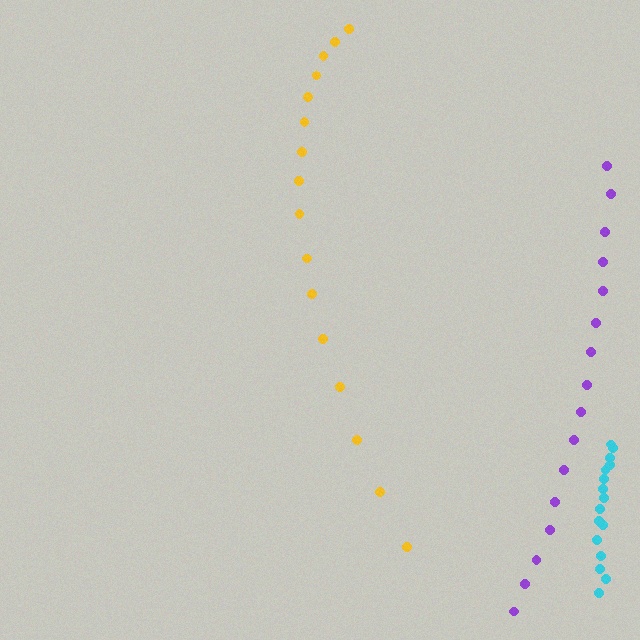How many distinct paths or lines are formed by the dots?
There are 3 distinct paths.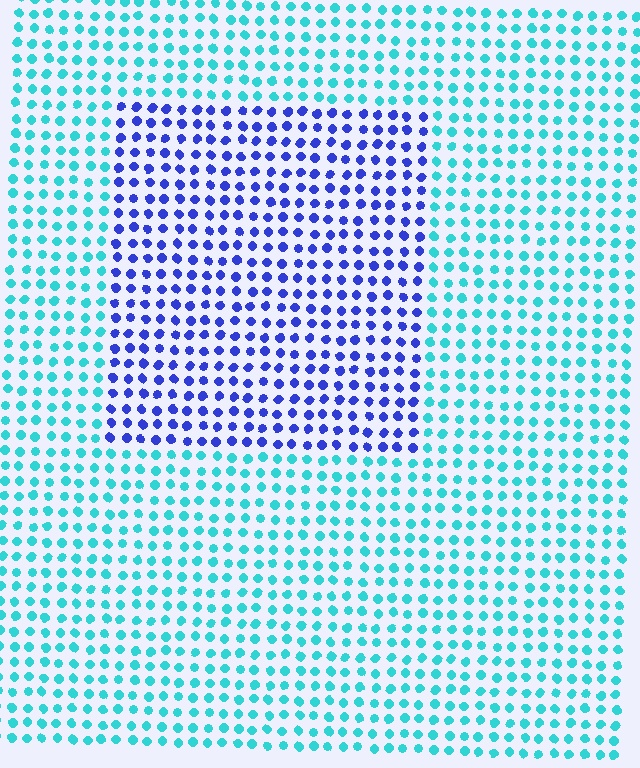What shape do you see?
I see a rectangle.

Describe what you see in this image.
The image is filled with small cyan elements in a uniform arrangement. A rectangle-shaped region is visible where the elements are tinted to a slightly different hue, forming a subtle color boundary.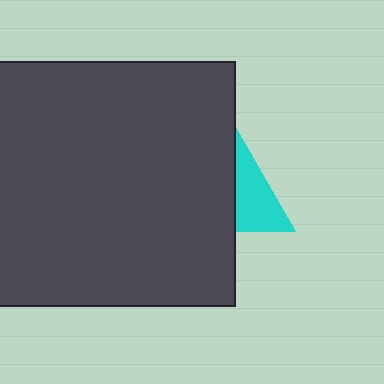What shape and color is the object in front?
The object in front is a dark gray rectangle.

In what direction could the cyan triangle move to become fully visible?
The cyan triangle could move right. That would shift it out from behind the dark gray rectangle entirely.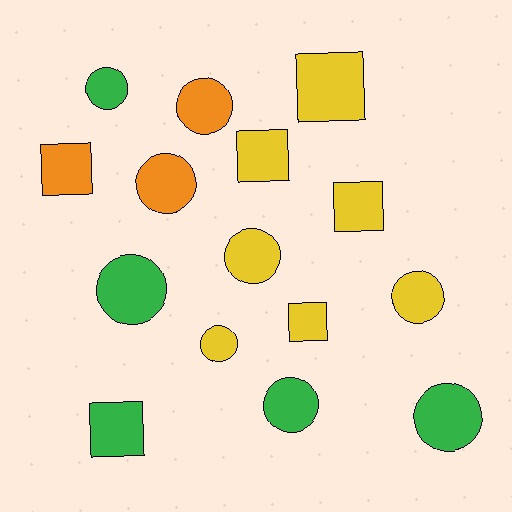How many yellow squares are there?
There are 4 yellow squares.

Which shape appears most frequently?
Circle, with 9 objects.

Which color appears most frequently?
Yellow, with 7 objects.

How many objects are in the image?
There are 15 objects.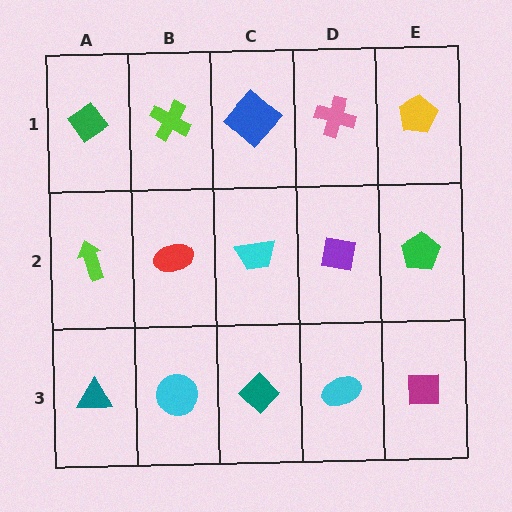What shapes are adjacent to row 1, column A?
A lime arrow (row 2, column A), a lime cross (row 1, column B).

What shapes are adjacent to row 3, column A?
A lime arrow (row 2, column A), a cyan circle (row 3, column B).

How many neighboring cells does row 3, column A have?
2.